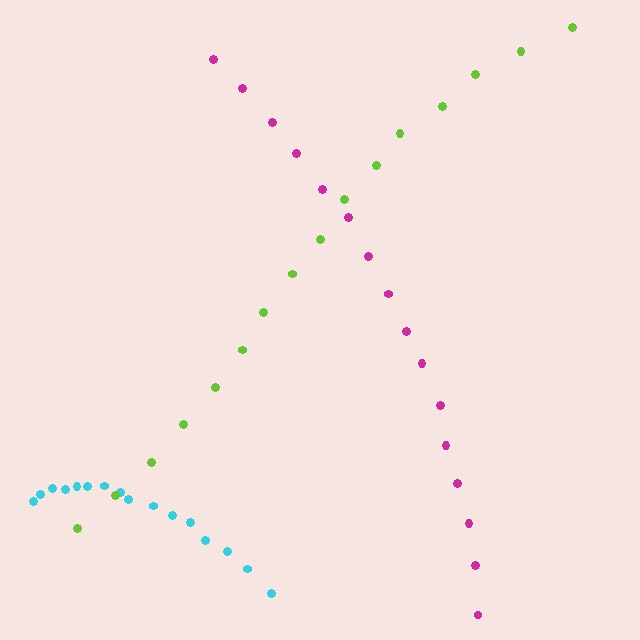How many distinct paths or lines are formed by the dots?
There are 3 distinct paths.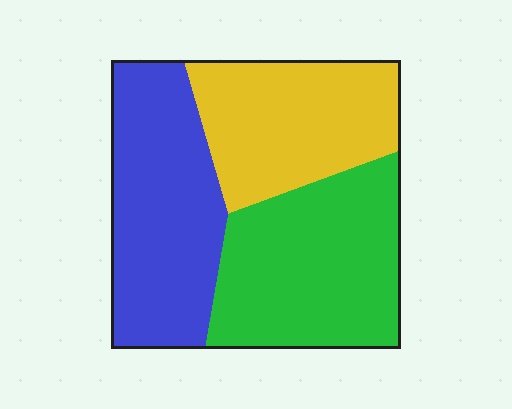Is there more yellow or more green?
Green.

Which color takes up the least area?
Yellow, at roughly 30%.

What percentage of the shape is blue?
Blue covers roughly 35% of the shape.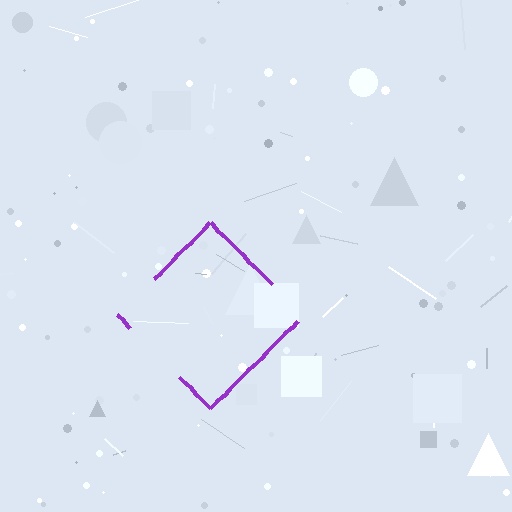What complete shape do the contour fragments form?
The contour fragments form a diamond.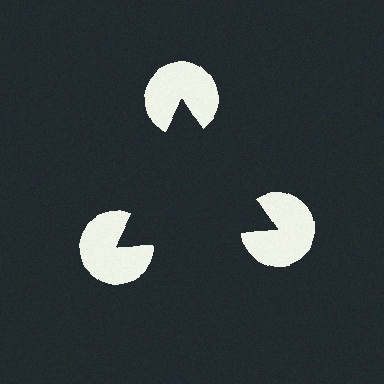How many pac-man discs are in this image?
There are 3 — one at each vertex of the illusory triangle.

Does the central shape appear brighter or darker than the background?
It typically appears slightly darker than the background, even though no actual brightness change is drawn.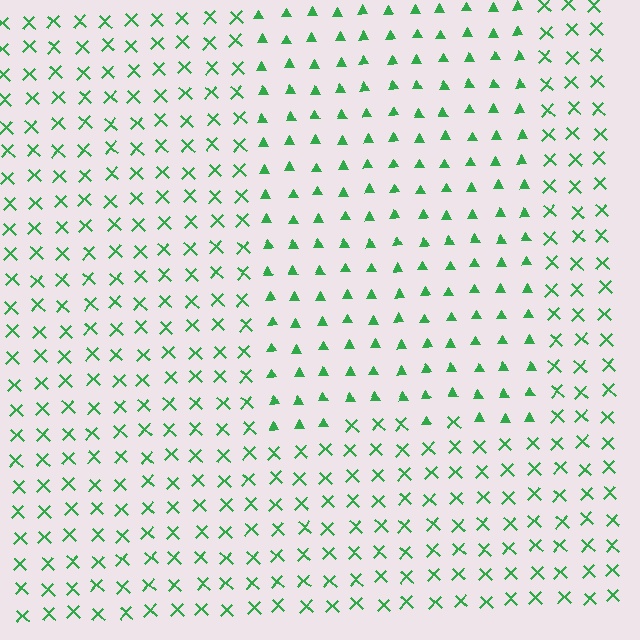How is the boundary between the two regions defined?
The boundary is defined by a change in element shape: triangles inside vs. X marks outside. All elements share the same color and spacing.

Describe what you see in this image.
The image is filled with small green elements arranged in a uniform grid. A rectangle-shaped region contains triangles, while the surrounding area contains X marks. The boundary is defined purely by the change in element shape.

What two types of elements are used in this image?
The image uses triangles inside the rectangle region and X marks outside it.